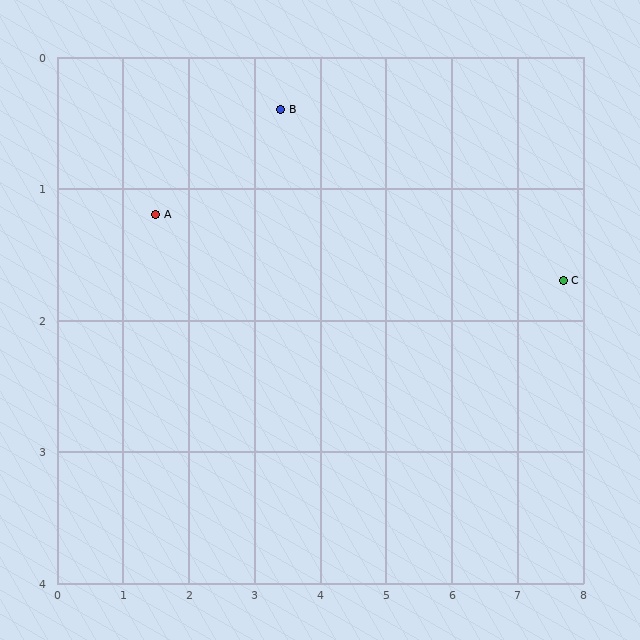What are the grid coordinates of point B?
Point B is at approximately (3.4, 0.4).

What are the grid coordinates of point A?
Point A is at approximately (1.5, 1.2).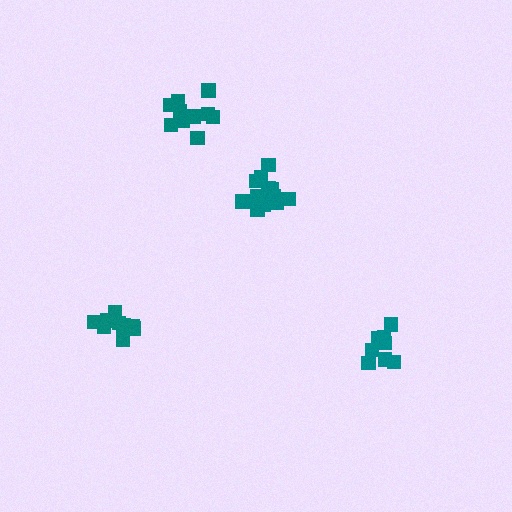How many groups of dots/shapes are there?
There are 4 groups.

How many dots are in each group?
Group 1: 10 dots, Group 2: 10 dots, Group 3: 8 dots, Group 4: 14 dots (42 total).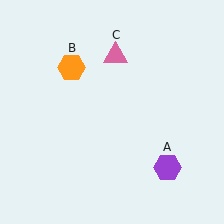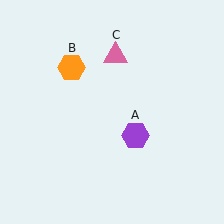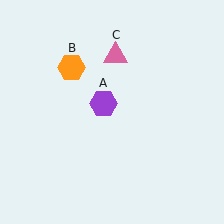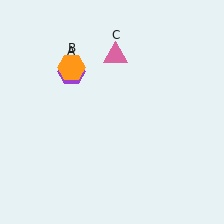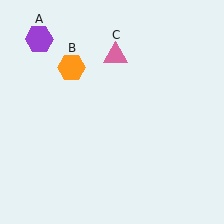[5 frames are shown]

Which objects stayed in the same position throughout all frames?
Orange hexagon (object B) and pink triangle (object C) remained stationary.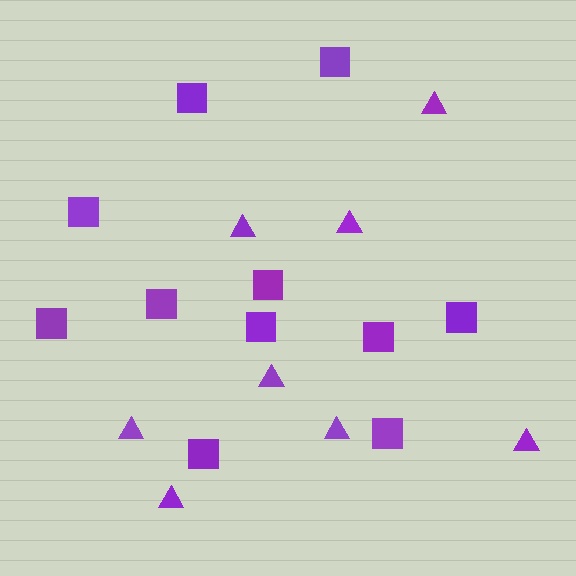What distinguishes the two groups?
There are 2 groups: one group of triangles (8) and one group of squares (11).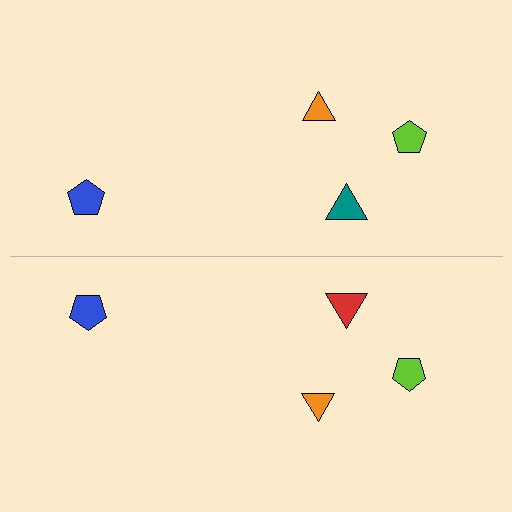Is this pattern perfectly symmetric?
No, the pattern is not perfectly symmetric. The red triangle on the bottom side breaks the symmetry — its mirror counterpart is teal.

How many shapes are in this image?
There are 8 shapes in this image.